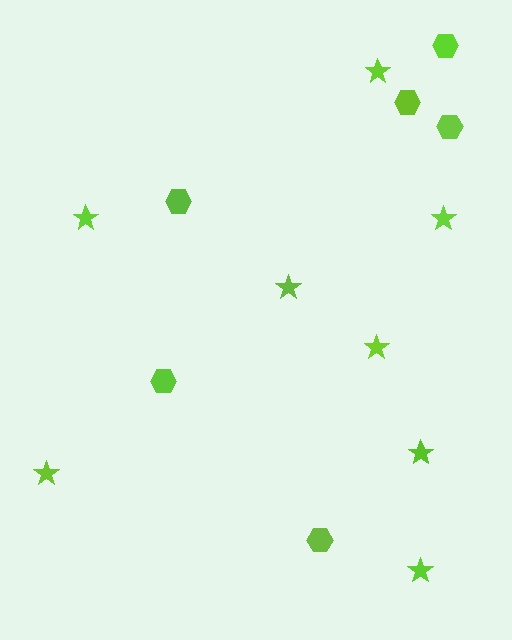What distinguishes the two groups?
There are 2 groups: one group of stars (8) and one group of hexagons (6).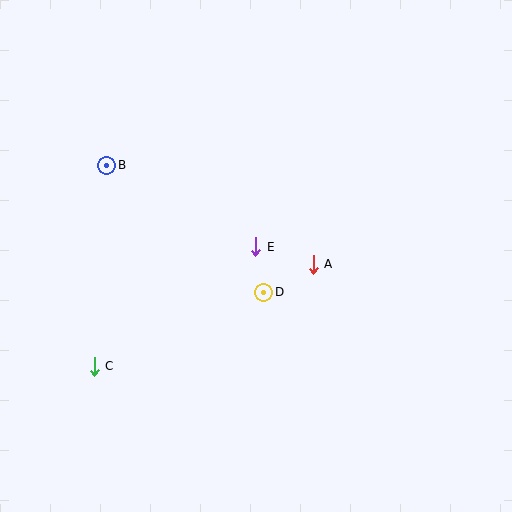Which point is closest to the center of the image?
Point E at (256, 247) is closest to the center.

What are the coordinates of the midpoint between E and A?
The midpoint between E and A is at (284, 255).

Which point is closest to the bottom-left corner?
Point C is closest to the bottom-left corner.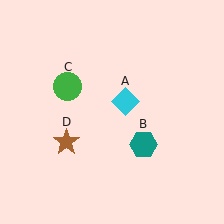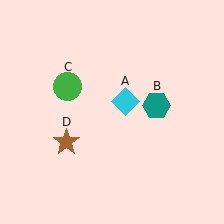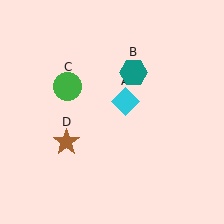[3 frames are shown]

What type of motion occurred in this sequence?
The teal hexagon (object B) rotated counterclockwise around the center of the scene.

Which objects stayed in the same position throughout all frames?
Cyan diamond (object A) and green circle (object C) and brown star (object D) remained stationary.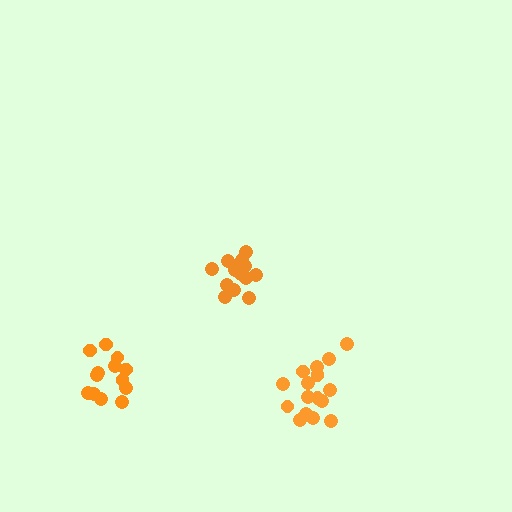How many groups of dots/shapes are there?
There are 3 groups.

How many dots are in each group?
Group 1: 14 dots, Group 2: 13 dots, Group 3: 16 dots (43 total).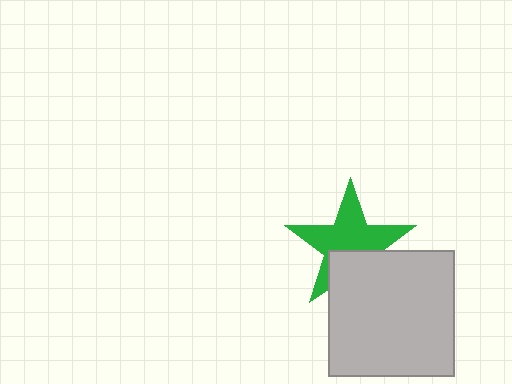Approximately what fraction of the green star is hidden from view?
Roughly 35% of the green star is hidden behind the light gray square.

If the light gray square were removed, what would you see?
You would see the complete green star.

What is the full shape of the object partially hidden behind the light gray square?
The partially hidden object is a green star.